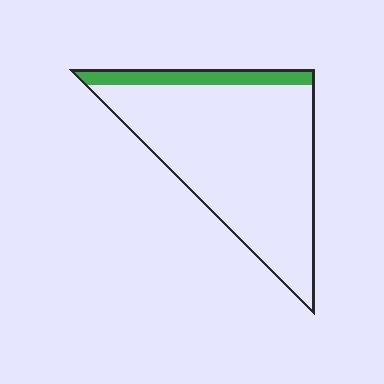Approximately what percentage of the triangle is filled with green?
Approximately 15%.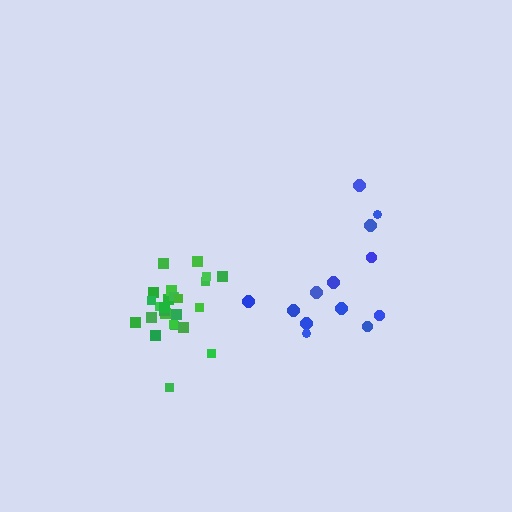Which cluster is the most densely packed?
Green.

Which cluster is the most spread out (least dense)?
Blue.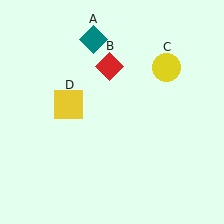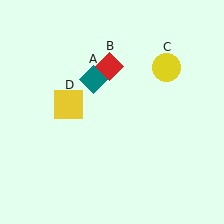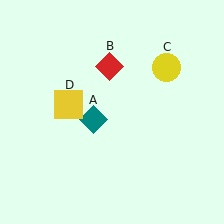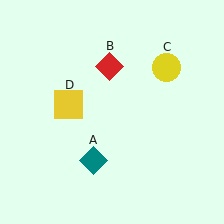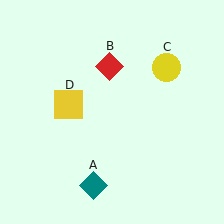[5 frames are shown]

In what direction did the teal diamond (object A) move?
The teal diamond (object A) moved down.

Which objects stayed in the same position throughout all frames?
Red diamond (object B) and yellow circle (object C) and yellow square (object D) remained stationary.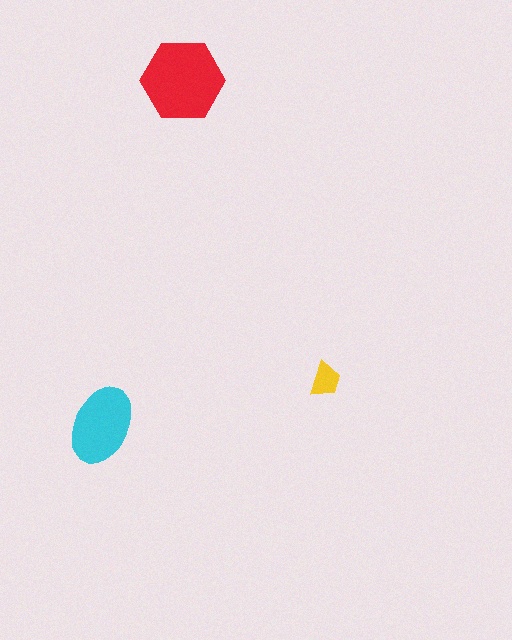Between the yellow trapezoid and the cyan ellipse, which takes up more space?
The cyan ellipse.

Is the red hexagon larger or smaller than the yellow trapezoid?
Larger.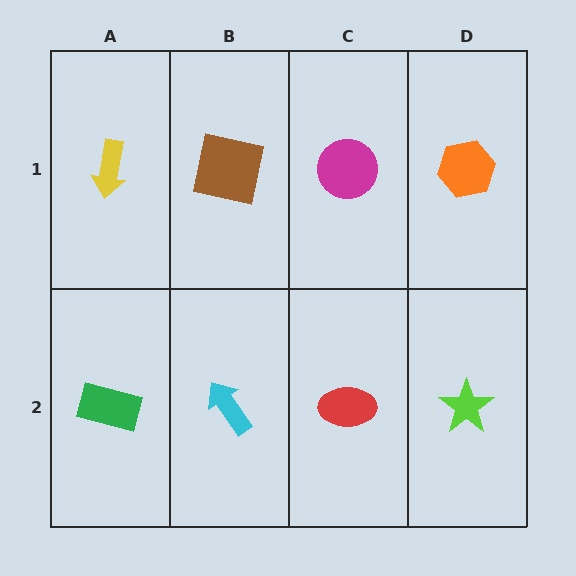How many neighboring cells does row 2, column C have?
3.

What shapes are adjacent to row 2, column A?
A yellow arrow (row 1, column A), a cyan arrow (row 2, column B).